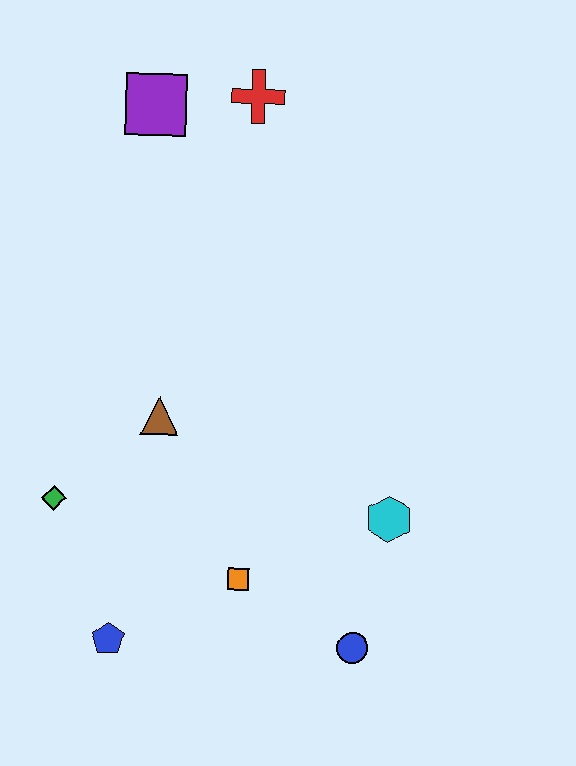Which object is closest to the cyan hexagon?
The blue circle is closest to the cyan hexagon.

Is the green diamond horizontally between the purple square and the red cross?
No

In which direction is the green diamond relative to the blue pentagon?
The green diamond is above the blue pentagon.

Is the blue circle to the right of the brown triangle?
Yes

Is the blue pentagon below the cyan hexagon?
Yes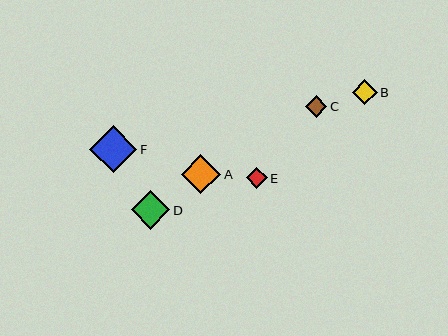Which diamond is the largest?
Diamond F is the largest with a size of approximately 47 pixels.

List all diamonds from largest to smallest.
From largest to smallest: F, A, D, B, C, E.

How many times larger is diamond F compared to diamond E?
Diamond F is approximately 2.2 times the size of diamond E.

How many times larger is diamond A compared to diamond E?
Diamond A is approximately 1.8 times the size of diamond E.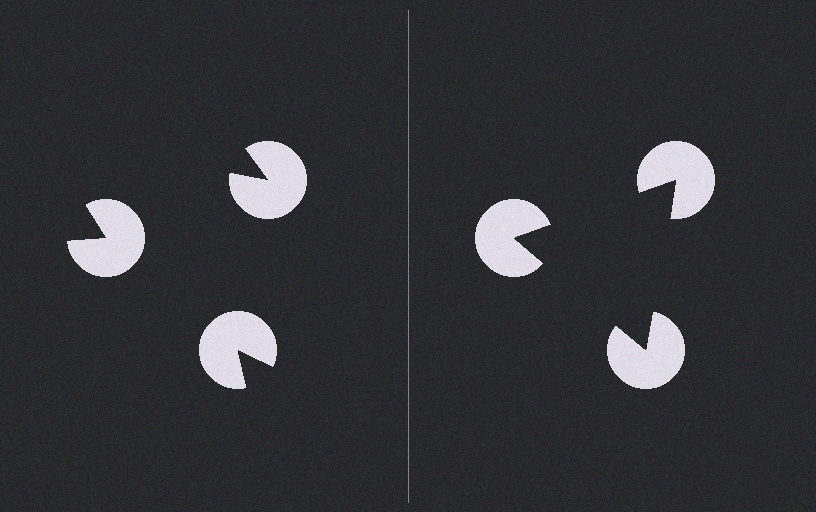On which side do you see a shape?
An illusory triangle appears on the right side. On the left side the wedge cuts are rotated, so no coherent shape forms.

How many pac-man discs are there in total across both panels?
6 — 3 on each side.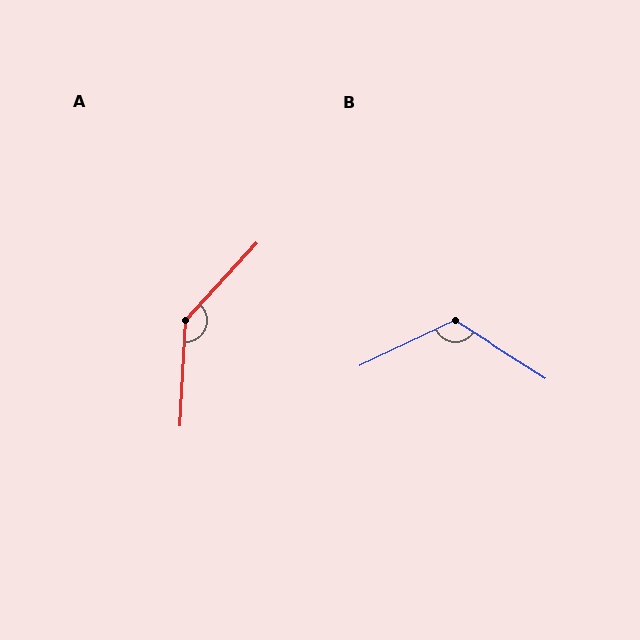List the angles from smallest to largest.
B (123°), A (140°).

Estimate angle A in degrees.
Approximately 140 degrees.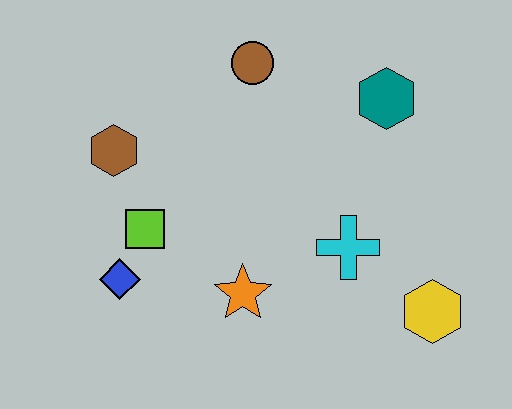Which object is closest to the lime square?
The blue diamond is closest to the lime square.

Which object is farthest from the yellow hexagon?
The brown hexagon is farthest from the yellow hexagon.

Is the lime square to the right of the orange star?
No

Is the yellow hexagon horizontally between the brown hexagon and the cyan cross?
No